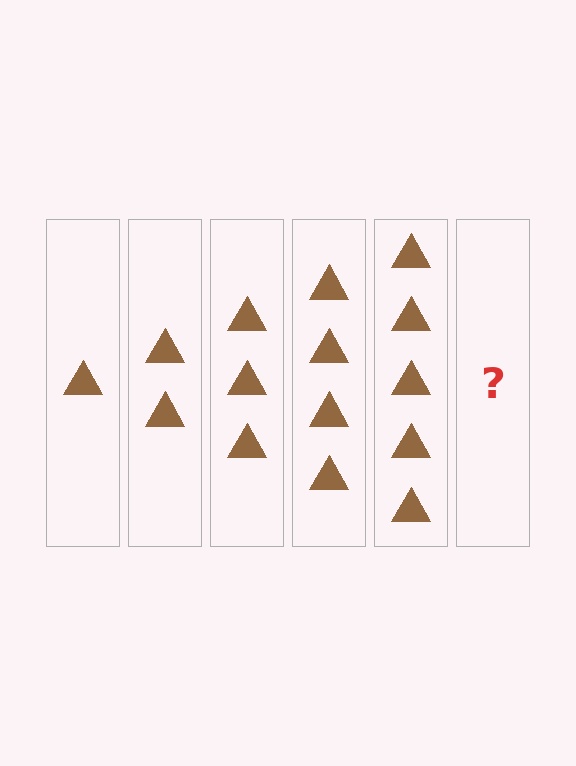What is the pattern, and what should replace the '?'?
The pattern is that each step adds one more triangle. The '?' should be 6 triangles.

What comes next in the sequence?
The next element should be 6 triangles.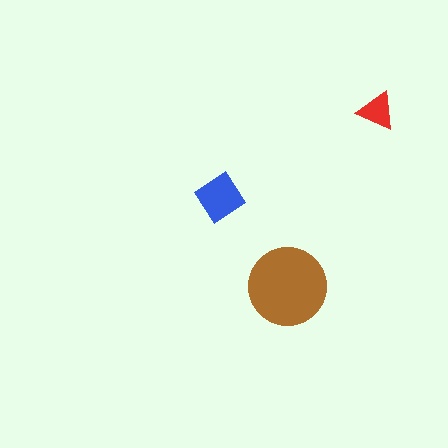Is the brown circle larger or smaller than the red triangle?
Larger.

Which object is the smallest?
The red triangle.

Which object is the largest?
The brown circle.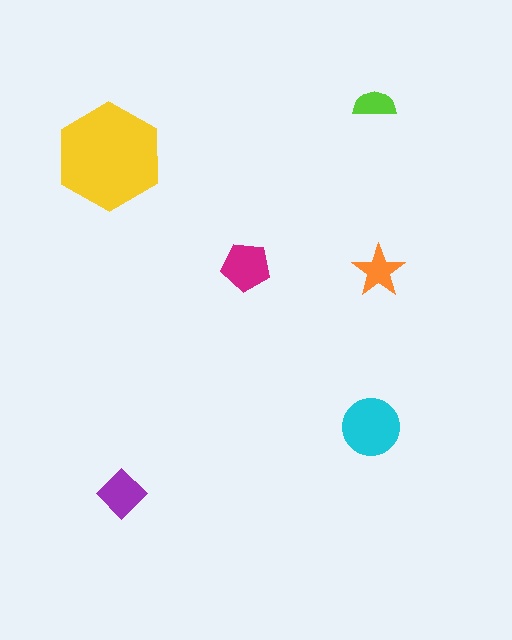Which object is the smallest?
The lime semicircle.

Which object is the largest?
The yellow hexagon.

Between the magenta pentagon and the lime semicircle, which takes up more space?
The magenta pentagon.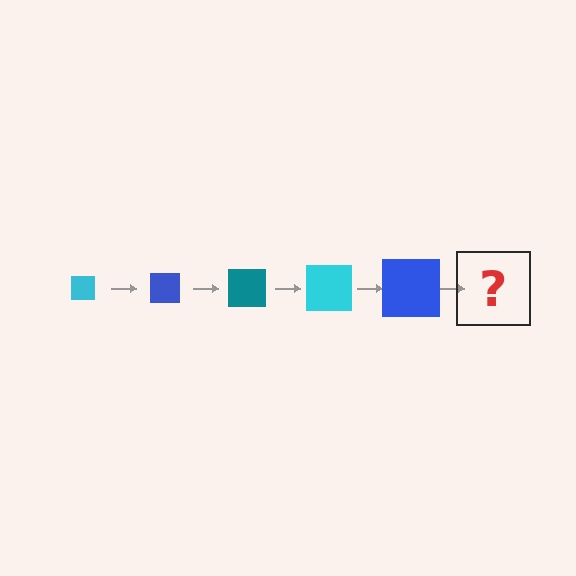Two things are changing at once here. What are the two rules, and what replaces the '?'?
The two rules are that the square grows larger each step and the color cycles through cyan, blue, and teal. The '?' should be a teal square, larger than the previous one.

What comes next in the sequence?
The next element should be a teal square, larger than the previous one.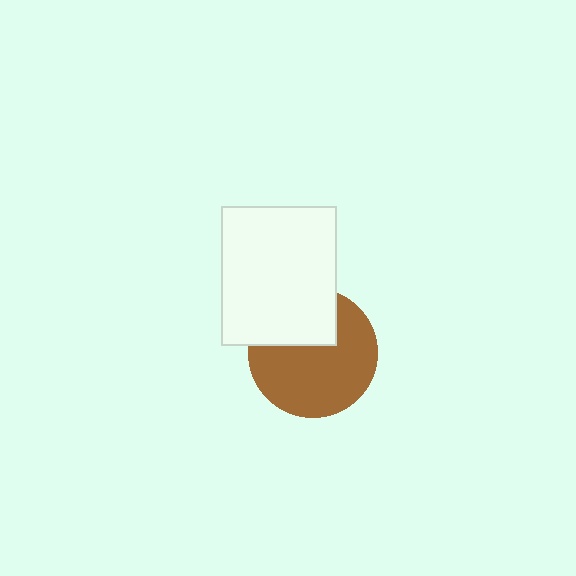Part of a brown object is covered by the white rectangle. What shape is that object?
It is a circle.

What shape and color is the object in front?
The object in front is a white rectangle.